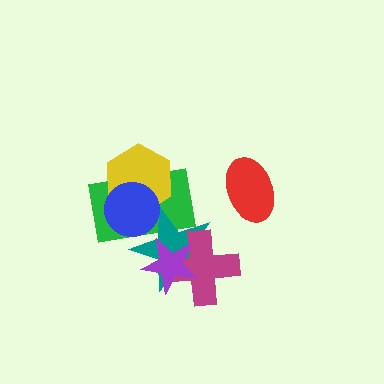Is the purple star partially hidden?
No, no other shape covers it.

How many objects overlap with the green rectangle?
4 objects overlap with the green rectangle.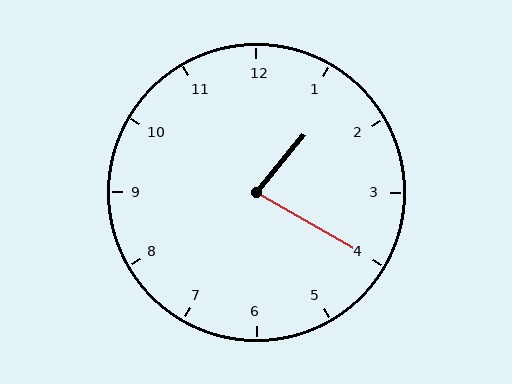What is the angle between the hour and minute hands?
Approximately 80 degrees.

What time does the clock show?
1:20.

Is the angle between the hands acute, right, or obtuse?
It is acute.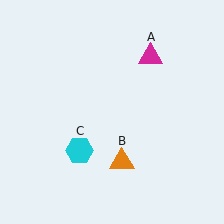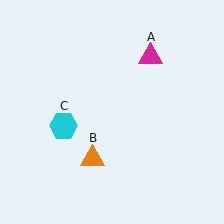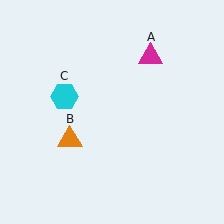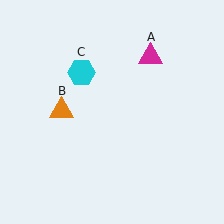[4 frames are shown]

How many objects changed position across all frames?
2 objects changed position: orange triangle (object B), cyan hexagon (object C).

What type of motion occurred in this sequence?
The orange triangle (object B), cyan hexagon (object C) rotated clockwise around the center of the scene.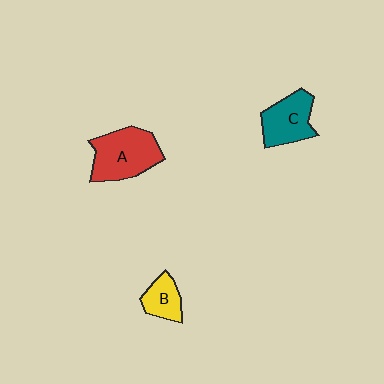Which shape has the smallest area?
Shape B (yellow).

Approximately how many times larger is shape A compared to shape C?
Approximately 1.3 times.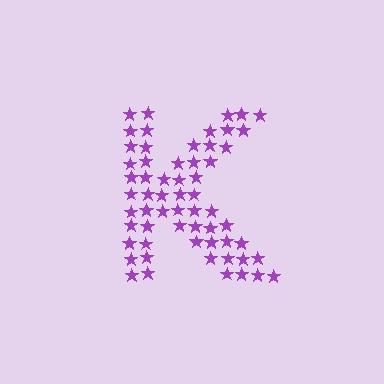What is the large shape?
The large shape is the letter K.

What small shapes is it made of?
It is made of small stars.